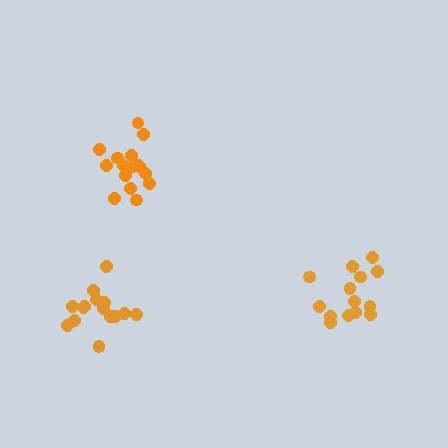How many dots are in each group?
Group 1: 14 dots, Group 2: 15 dots, Group 3: 16 dots (45 total).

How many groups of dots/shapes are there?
There are 3 groups.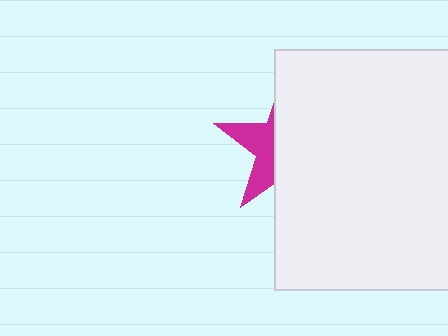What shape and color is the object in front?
The object in front is a white rectangle.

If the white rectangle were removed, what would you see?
You would see the complete magenta star.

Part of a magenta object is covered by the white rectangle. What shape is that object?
It is a star.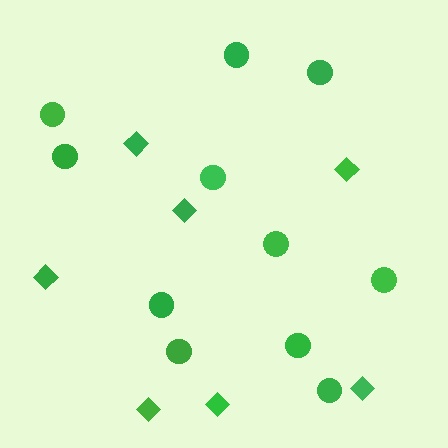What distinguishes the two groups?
There are 2 groups: one group of diamonds (7) and one group of circles (11).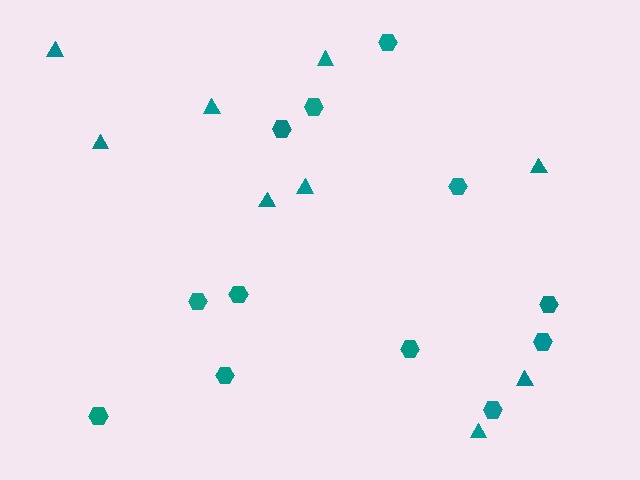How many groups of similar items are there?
There are 2 groups: one group of triangles (9) and one group of hexagons (12).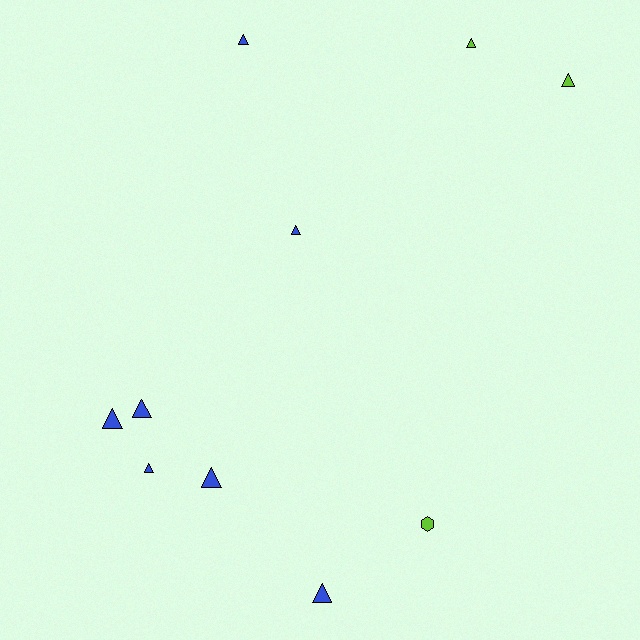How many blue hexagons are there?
There are no blue hexagons.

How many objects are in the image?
There are 10 objects.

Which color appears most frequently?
Blue, with 7 objects.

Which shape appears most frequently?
Triangle, with 9 objects.